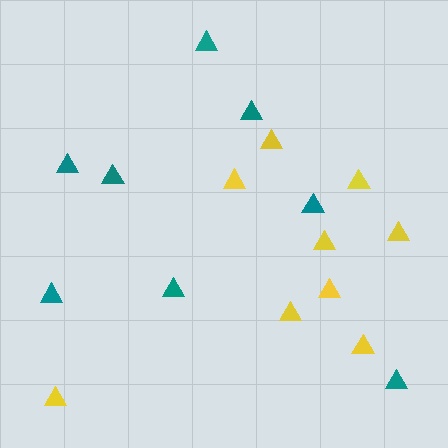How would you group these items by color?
There are 2 groups: one group of yellow triangles (9) and one group of teal triangles (8).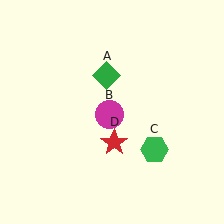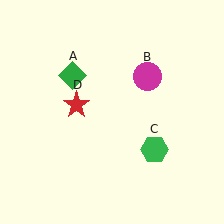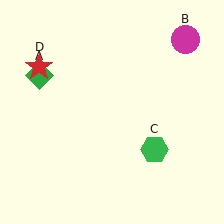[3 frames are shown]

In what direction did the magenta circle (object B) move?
The magenta circle (object B) moved up and to the right.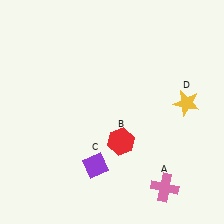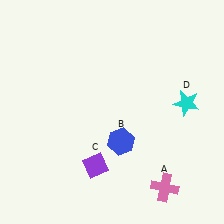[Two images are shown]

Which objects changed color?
B changed from red to blue. D changed from yellow to cyan.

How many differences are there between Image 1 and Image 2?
There are 2 differences between the two images.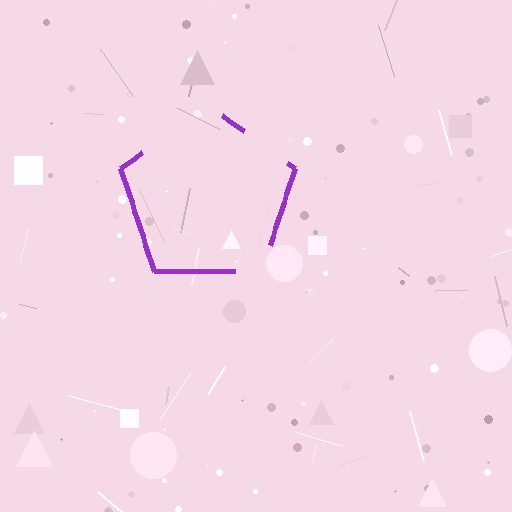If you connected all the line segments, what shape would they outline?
They would outline a pentagon.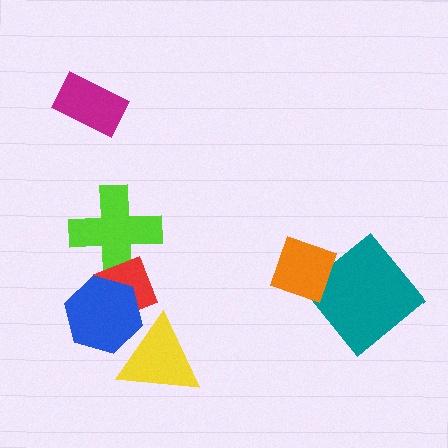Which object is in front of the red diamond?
The blue hexagon is in front of the red diamond.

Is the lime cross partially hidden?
Yes, it is partially covered by another shape.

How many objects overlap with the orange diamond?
1 object overlaps with the orange diamond.